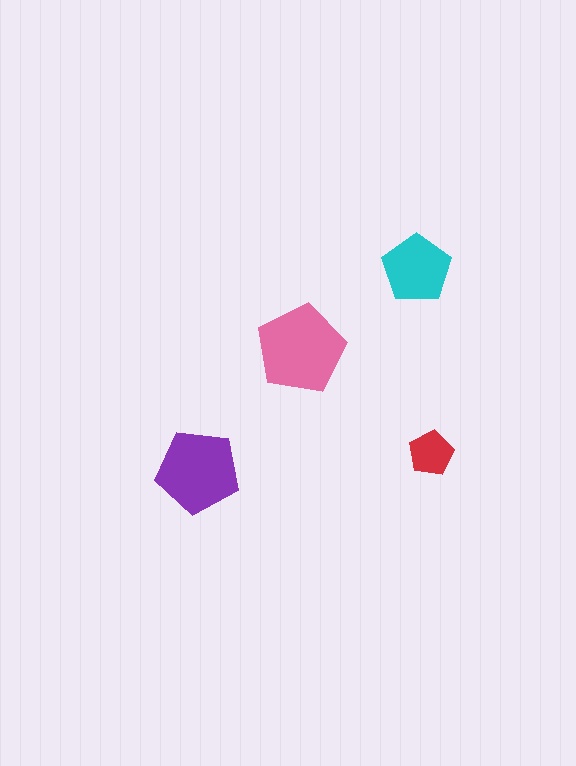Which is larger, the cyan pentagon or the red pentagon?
The cyan one.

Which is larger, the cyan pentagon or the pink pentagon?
The pink one.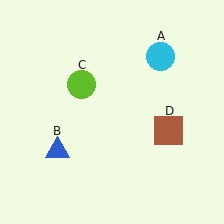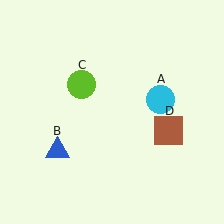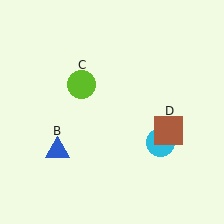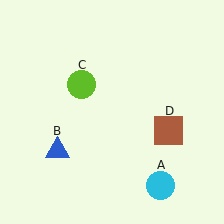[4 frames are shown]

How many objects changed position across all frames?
1 object changed position: cyan circle (object A).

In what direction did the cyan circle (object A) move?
The cyan circle (object A) moved down.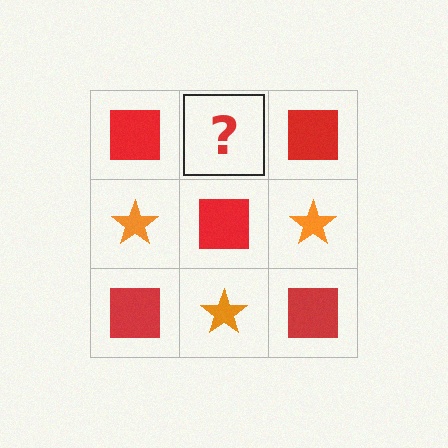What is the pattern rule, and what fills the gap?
The rule is that it alternates red square and orange star in a checkerboard pattern. The gap should be filled with an orange star.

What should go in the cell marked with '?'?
The missing cell should contain an orange star.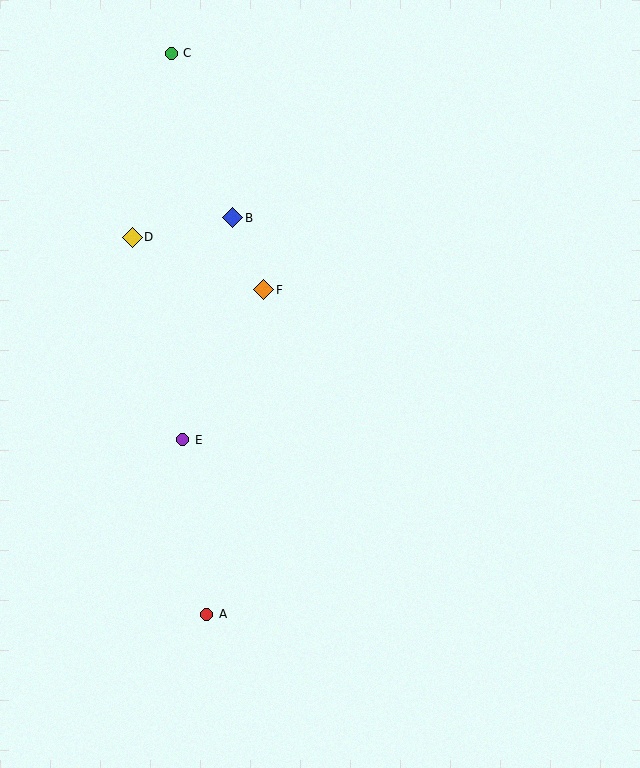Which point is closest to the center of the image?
Point F at (264, 290) is closest to the center.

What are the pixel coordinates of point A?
Point A is at (207, 614).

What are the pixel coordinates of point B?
Point B is at (232, 218).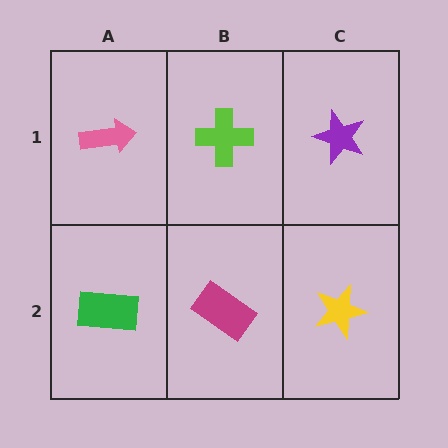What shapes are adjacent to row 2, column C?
A purple star (row 1, column C), a magenta rectangle (row 2, column B).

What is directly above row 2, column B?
A lime cross.